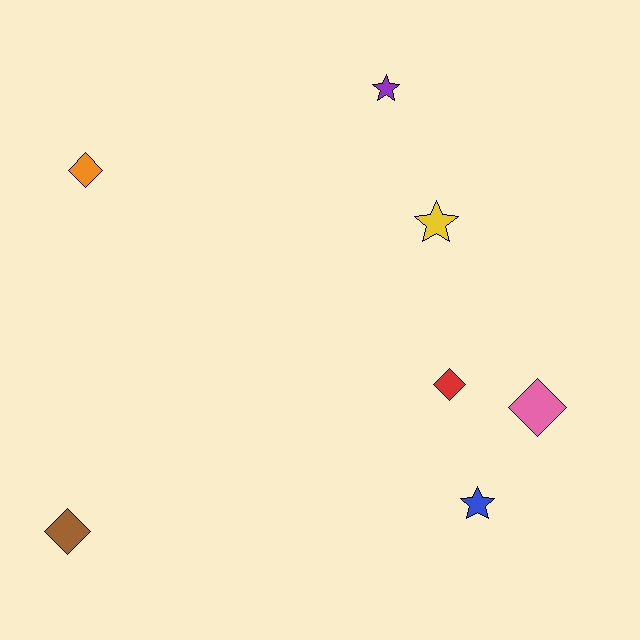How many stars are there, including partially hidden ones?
There are 3 stars.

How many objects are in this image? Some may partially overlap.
There are 7 objects.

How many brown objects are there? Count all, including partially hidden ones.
There is 1 brown object.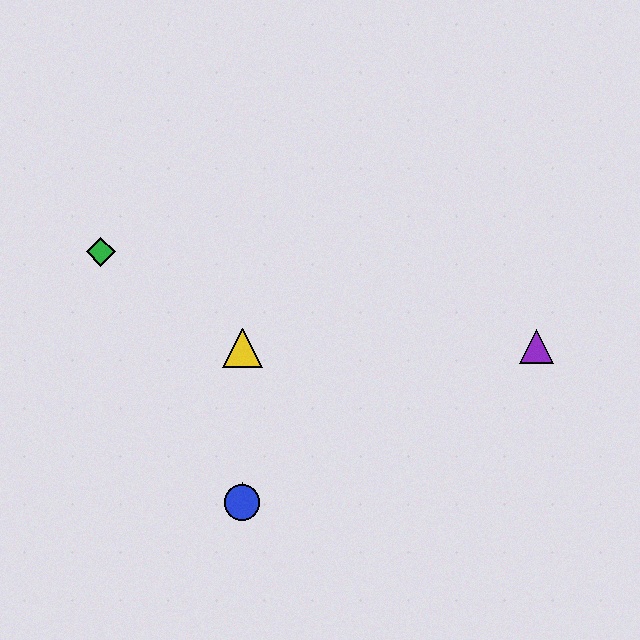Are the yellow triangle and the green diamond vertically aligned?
No, the yellow triangle is at x≈242 and the green diamond is at x≈101.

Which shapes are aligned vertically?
The red star, the blue circle, the yellow triangle are aligned vertically.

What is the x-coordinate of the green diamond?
The green diamond is at x≈101.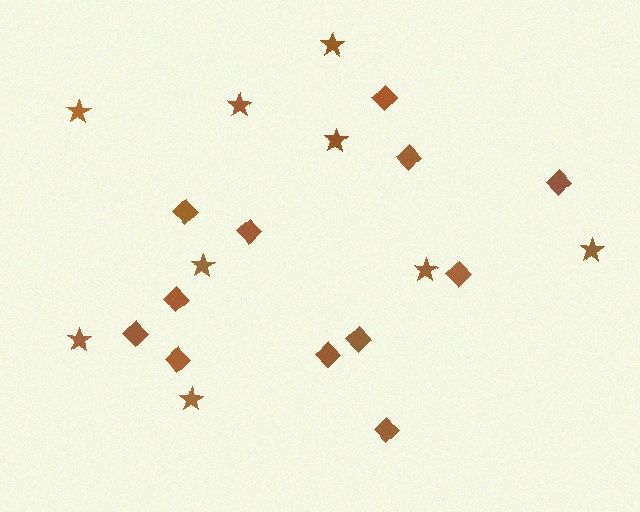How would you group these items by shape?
There are 2 groups: one group of stars (9) and one group of diamonds (12).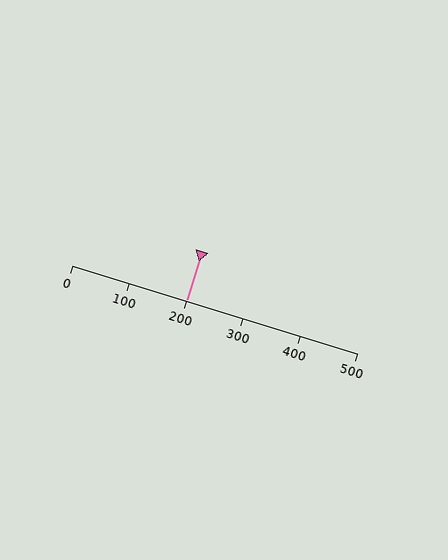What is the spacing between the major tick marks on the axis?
The major ticks are spaced 100 apart.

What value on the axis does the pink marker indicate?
The marker indicates approximately 200.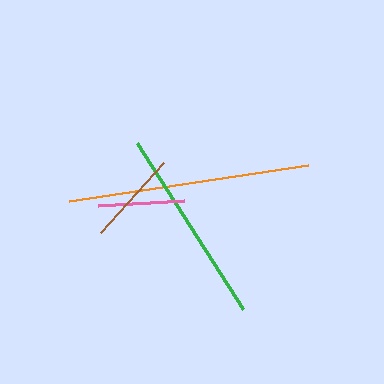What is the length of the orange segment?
The orange segment is approximately 241 pixels long.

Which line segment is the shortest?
The pink line is the shortest at approximately 87 pixels.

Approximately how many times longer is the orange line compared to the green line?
The orange line is approximately 1.2 times the length of the green line.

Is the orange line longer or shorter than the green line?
The orange line is longer than the green line.